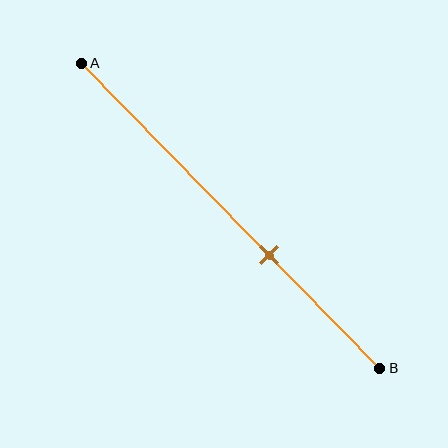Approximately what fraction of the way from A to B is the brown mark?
The brown mark is approximately 65% of the way from A to B.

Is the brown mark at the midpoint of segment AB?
No, the mark is at about 65% from A, not at the 50% midpoint.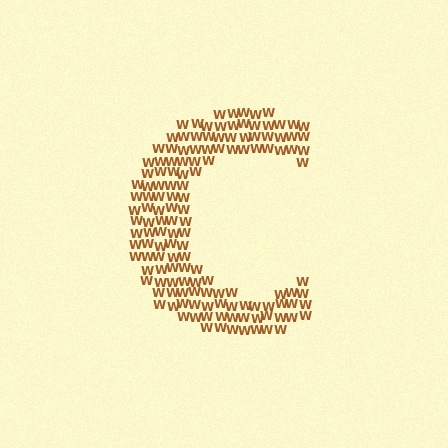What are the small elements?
The small elements are letter W's.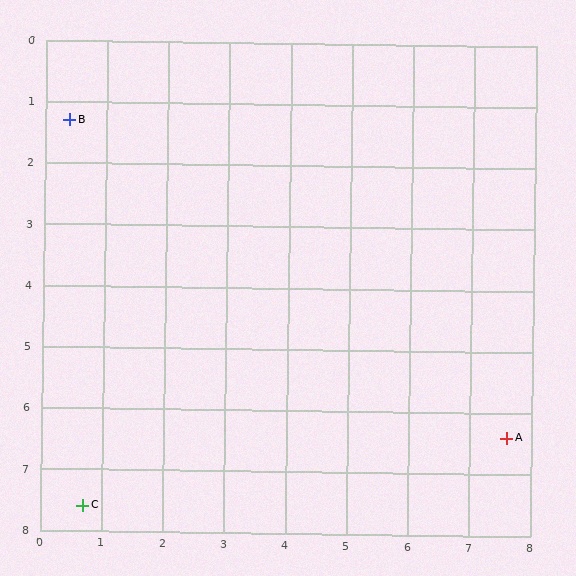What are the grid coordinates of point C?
Point C is at approximately (0.7, 7.6).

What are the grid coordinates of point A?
Point A is at approximately (7.6, 6.4).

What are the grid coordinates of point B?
Point B is at approximately (0.4, 1.3).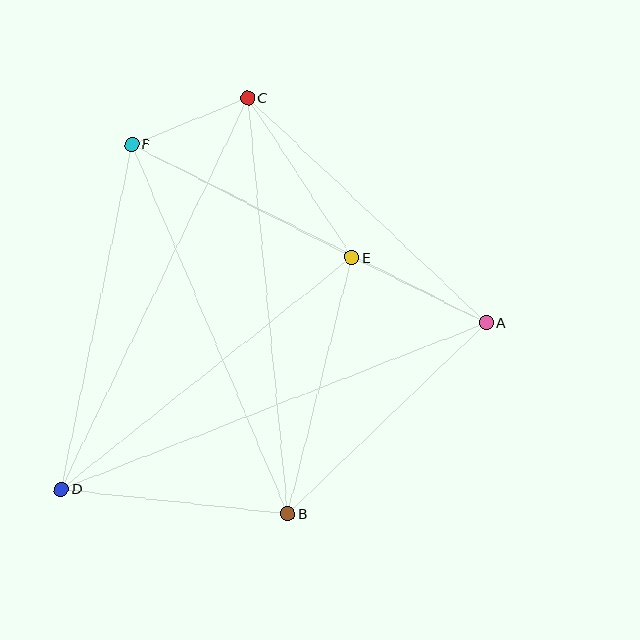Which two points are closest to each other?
Points C and F are closest to each other.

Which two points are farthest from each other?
Points A and D are farthest from each other.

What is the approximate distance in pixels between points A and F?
The distance between A and F is approximately 397 pixels.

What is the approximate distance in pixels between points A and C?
The distance between A and C is approximately 328 pixels.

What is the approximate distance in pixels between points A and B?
The distance between A and B is approximately 276 pixels.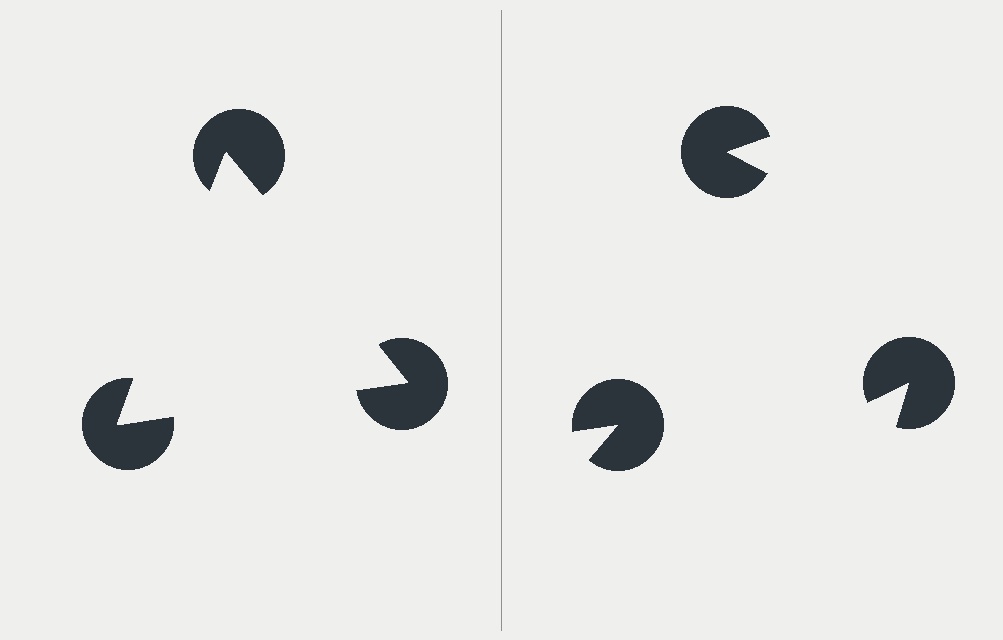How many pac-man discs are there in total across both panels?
6 — 3 on each side.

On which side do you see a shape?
An illusory triangle appears on the left side. On the right side the wedge cuts are rotated, so no coherent shape forms.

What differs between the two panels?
The pac-man discs are positioned identically on both sides; only the wedge orientations differ. On the left they align to a triangle; on the right they are misaligned.